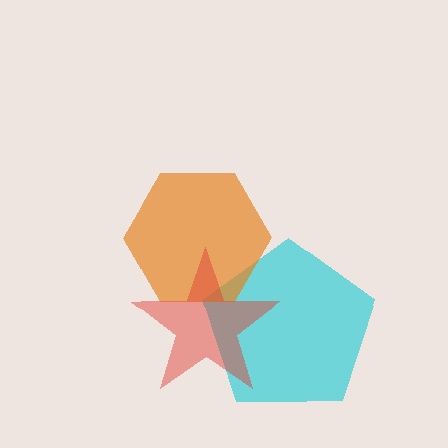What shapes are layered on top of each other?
The layered shapes are: a cyan pentagon, an orange hexagon, a red star.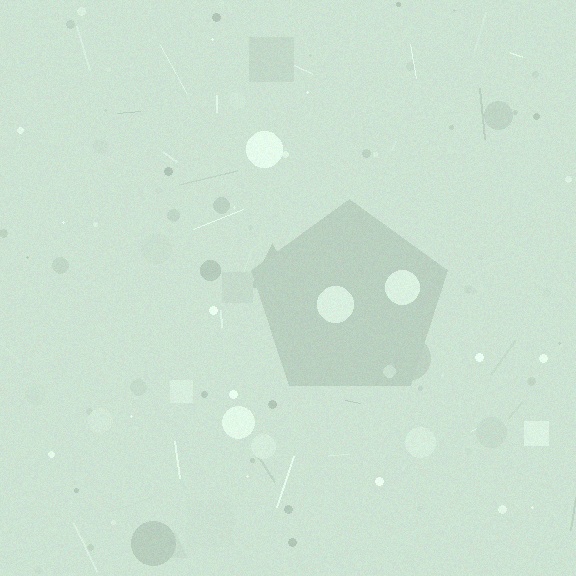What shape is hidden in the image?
A pentagon is hidden in the image.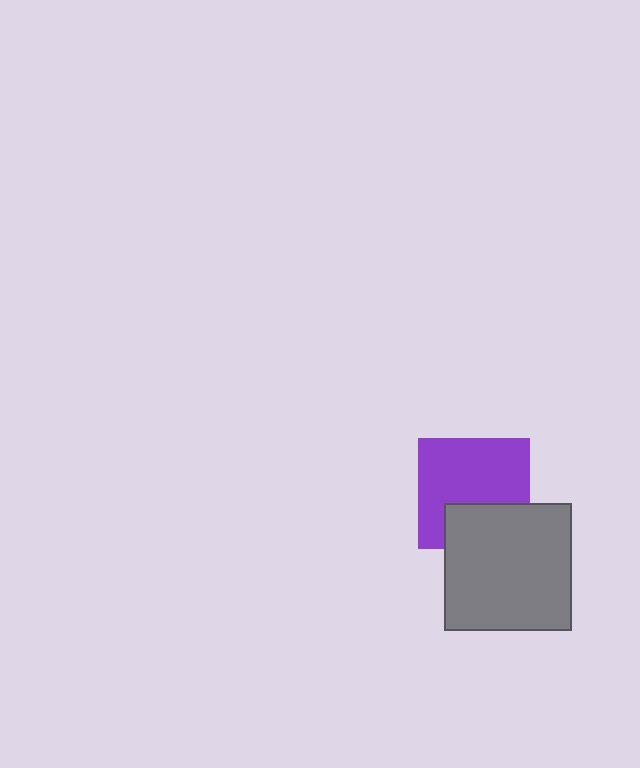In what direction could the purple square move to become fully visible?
The purple square could move up. That would shift it out from behind the gray square entirely.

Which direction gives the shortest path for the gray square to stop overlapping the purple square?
Moving down gives the shortest separation.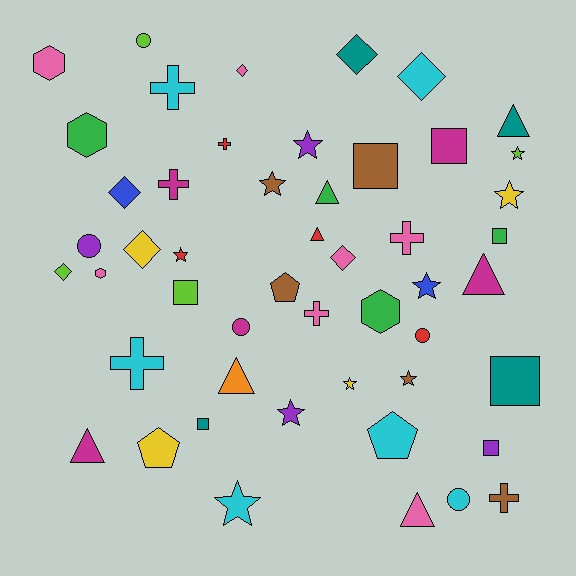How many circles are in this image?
There are 5 circles.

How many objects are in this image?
There are 50 objects.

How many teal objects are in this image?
There are 4 teal objects.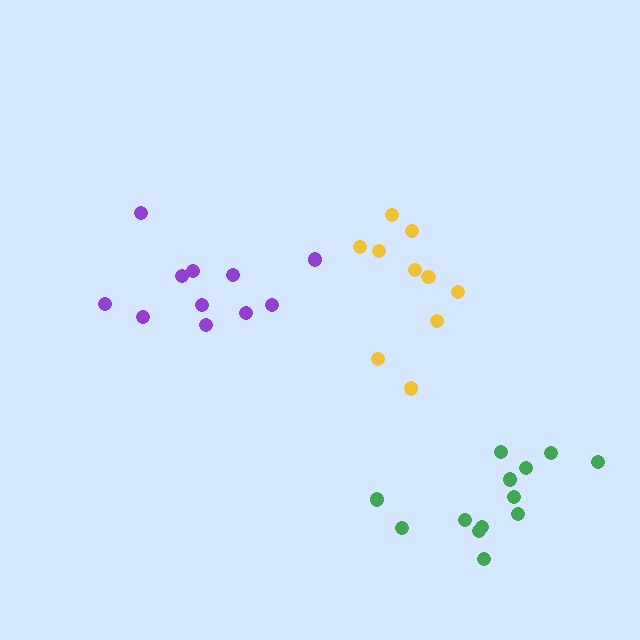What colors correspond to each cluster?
The clusters are colored: purple, yellow, green.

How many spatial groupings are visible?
There are 3 spatial groupings.